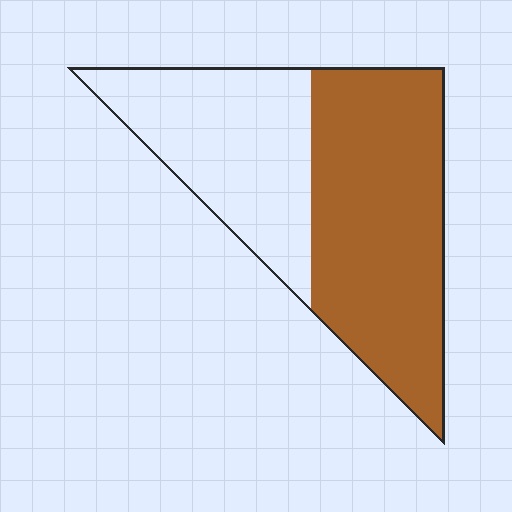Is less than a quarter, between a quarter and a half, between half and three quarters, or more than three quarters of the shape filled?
Between half and three quarters.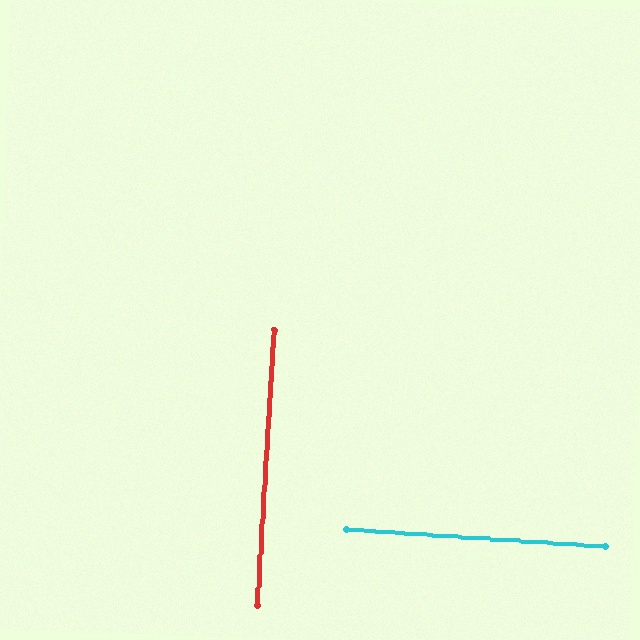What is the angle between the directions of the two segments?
Approximately 90 degrees.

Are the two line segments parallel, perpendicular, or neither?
Perpendicular — they meet at approximately 90°.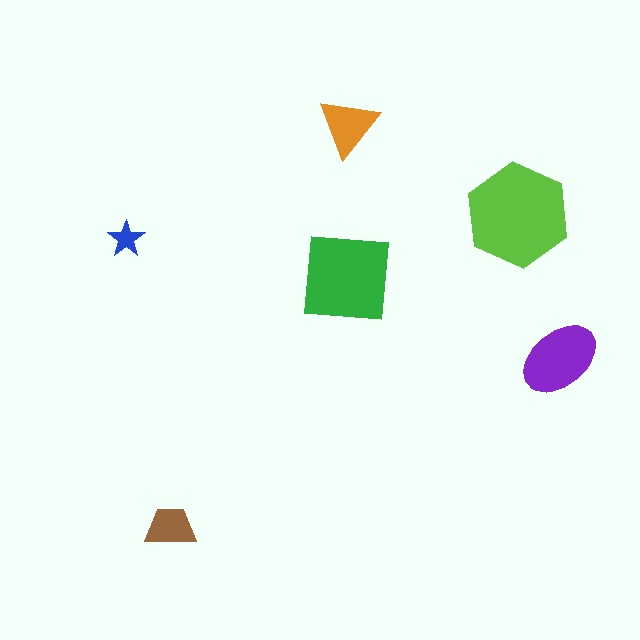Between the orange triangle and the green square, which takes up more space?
The green square.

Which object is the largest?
The lime hexagon.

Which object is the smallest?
The blue star.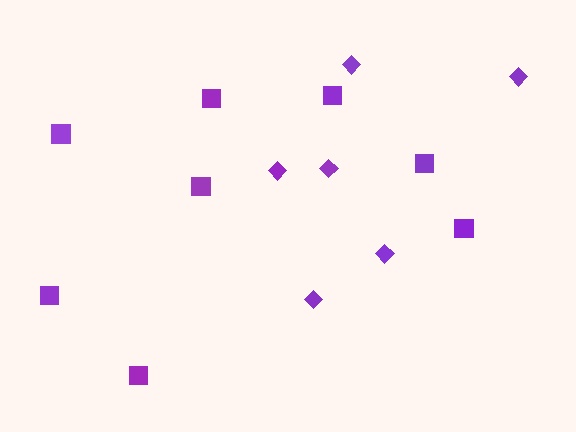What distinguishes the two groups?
There are 2 groups: one group of squares (8) and one group of diamonds (6).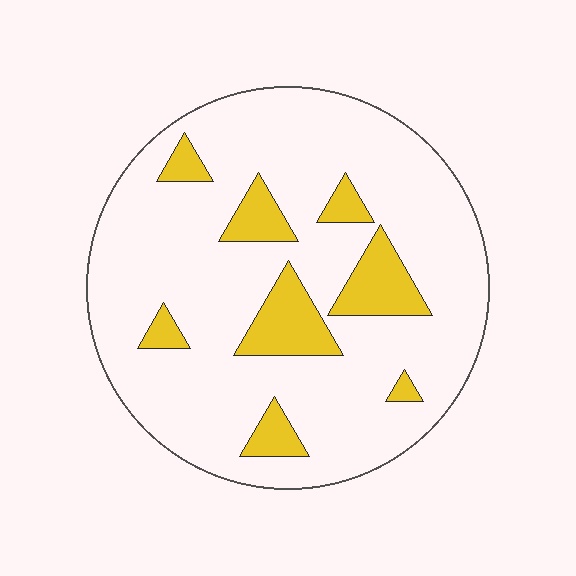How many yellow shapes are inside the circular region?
8.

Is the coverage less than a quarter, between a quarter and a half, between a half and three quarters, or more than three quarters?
Less than a quarter.